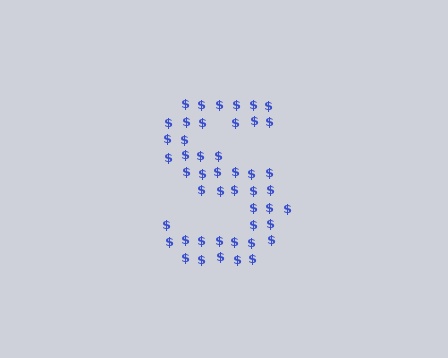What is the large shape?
The large shape is the letter S.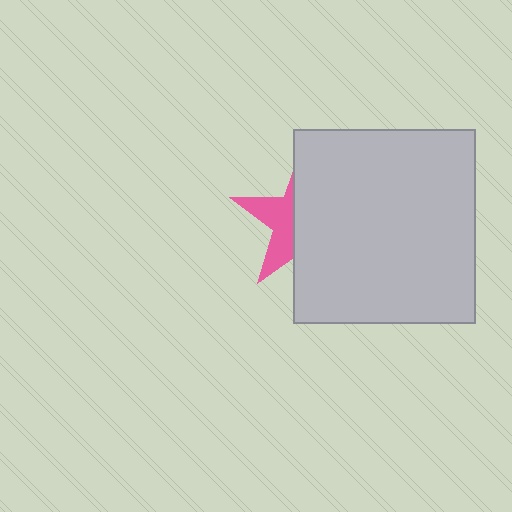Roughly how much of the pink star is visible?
A small part of it is visible (roughly 37%).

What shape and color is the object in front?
The object in front is a light gray rectangle.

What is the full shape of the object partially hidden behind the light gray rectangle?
The partially hidden object is a pink star.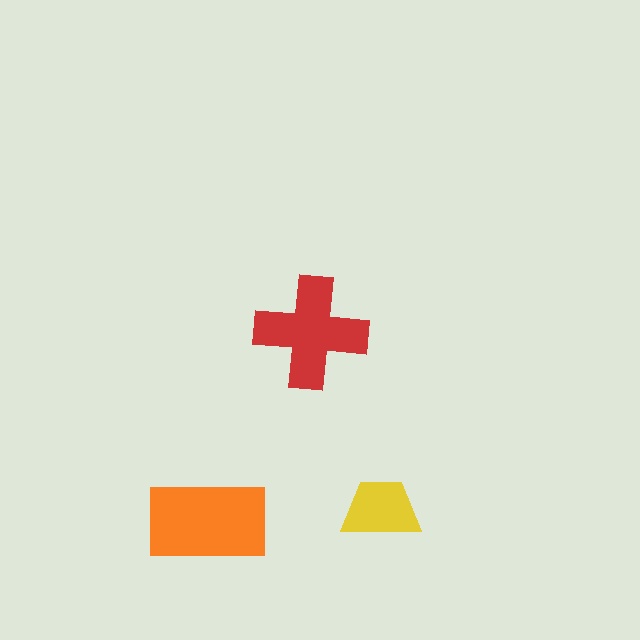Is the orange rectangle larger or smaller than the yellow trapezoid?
Larger.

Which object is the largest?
The orange rectangle.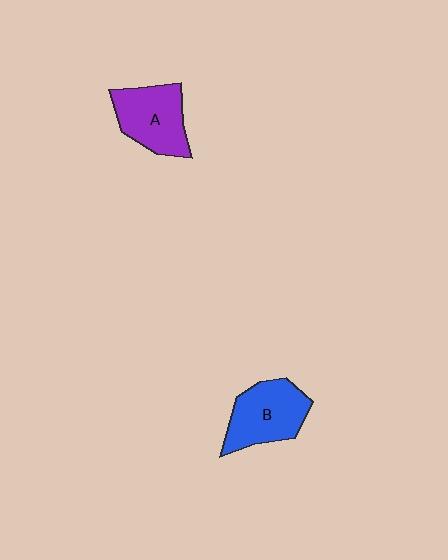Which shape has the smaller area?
Shape A (purple).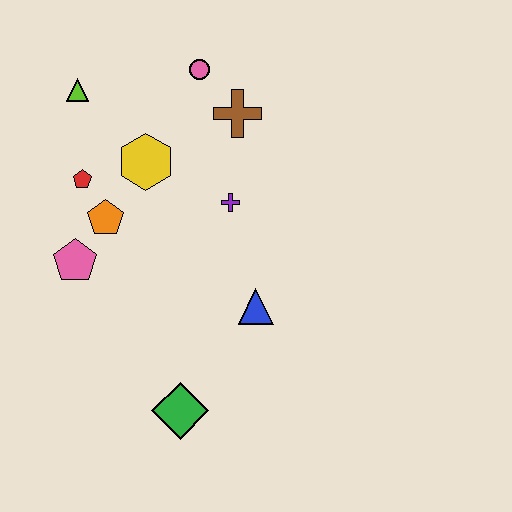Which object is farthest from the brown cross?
The green diamond is farthest from the brown cross.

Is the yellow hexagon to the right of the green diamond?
No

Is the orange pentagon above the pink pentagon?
Yes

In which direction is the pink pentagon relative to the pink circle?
The pink pentagon is below the pink circle.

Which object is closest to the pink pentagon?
The orange pentagon is closest to the pink pentagon.